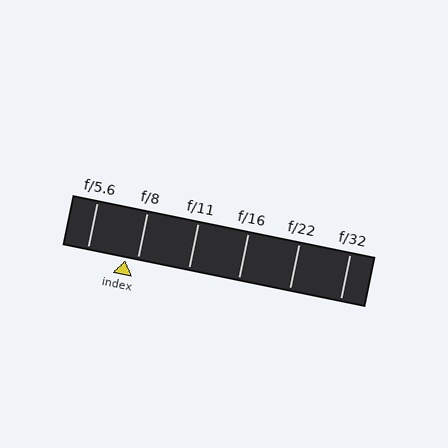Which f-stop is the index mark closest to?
The index mark is closest to f/8.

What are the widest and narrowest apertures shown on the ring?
The widest aperture shown is f/5.6 and the narrowest is f/32.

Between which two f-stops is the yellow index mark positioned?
The index mark is between f/5.6 and f/8.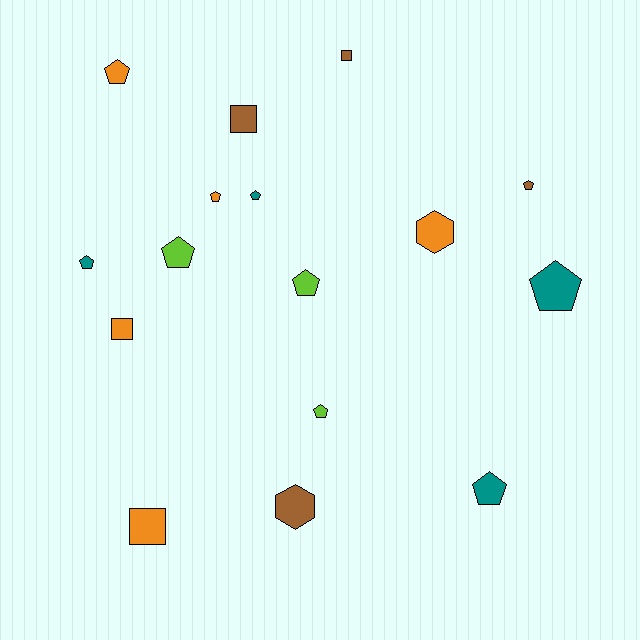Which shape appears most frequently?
Pentagon, with 10 objects.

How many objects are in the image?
There are 16 objects.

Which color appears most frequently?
Orange, with 5 objects.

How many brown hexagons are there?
There is 1 brown hexagon.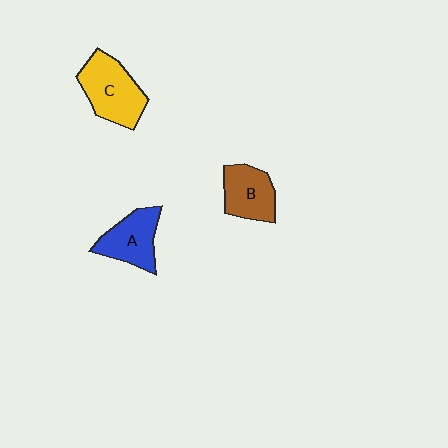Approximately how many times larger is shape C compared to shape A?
Approximately 1.3 times.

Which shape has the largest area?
Shape C (yellow).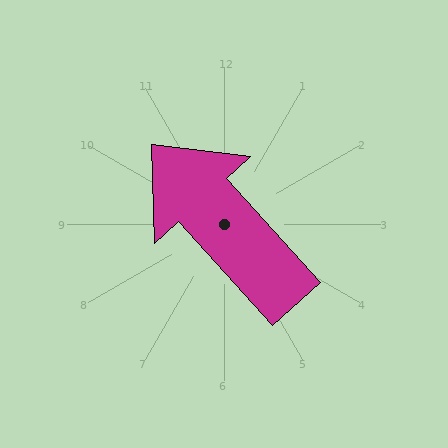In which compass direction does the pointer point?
Northwest.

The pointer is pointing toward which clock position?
Roughly 11 o'clock.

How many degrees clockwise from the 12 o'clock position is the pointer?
Approximately 318 degrees.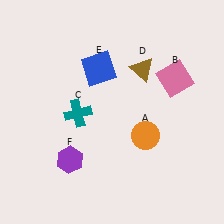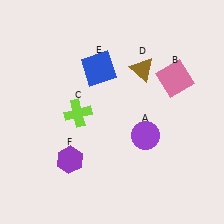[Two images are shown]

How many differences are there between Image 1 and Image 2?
There are 2 differences between the two images.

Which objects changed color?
A changed from orange to purple. C changed from teal to lime.